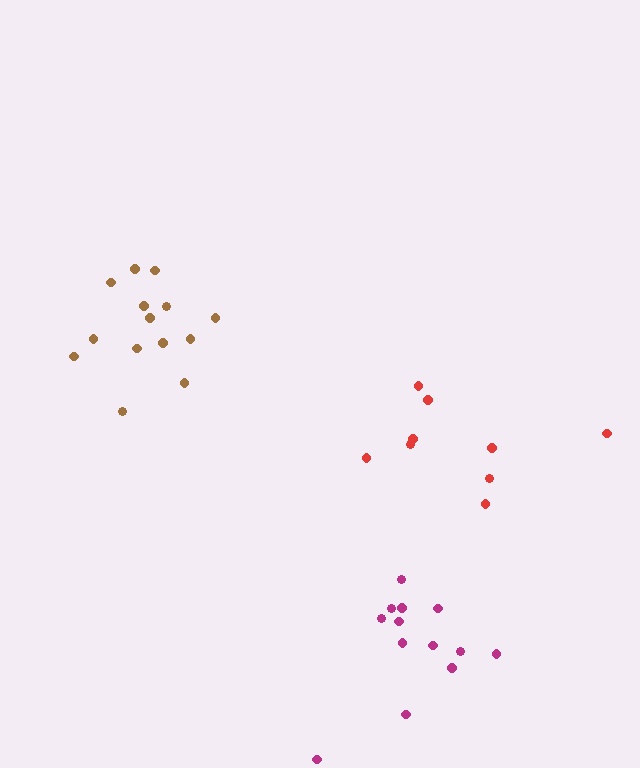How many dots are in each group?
Group 1: 9 dots, Group 2: 14 dots, Group 3: 13 dots (36 total).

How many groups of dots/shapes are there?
There are 3 groups.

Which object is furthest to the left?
The brown cluster is leftmost.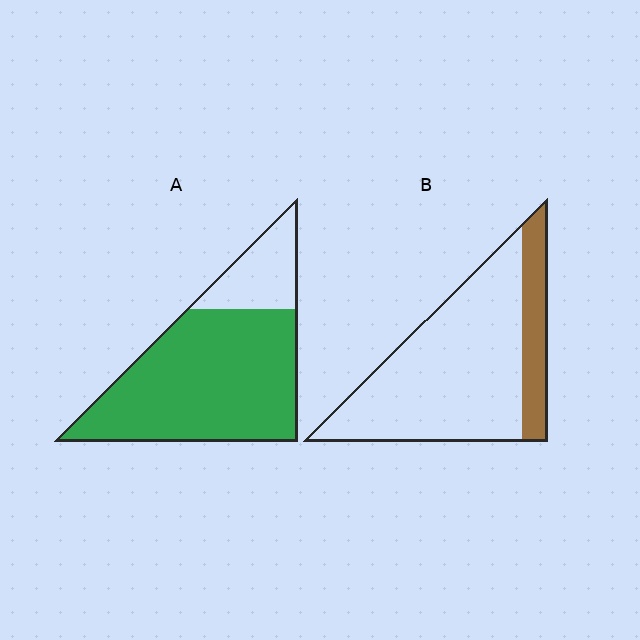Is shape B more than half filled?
No.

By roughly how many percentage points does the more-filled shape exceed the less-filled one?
By roughly 60 percentage points (A over B).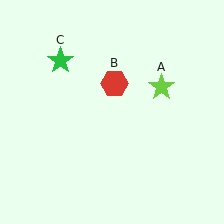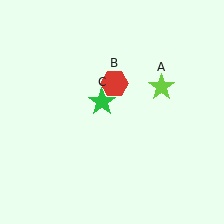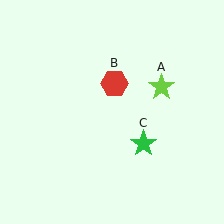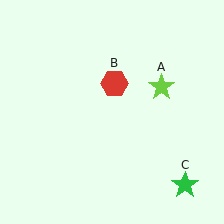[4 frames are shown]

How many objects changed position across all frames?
1 object changed position: green star (object C).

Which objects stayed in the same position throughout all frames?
Lime star (object A) and red hexagon (object B) remained stationary.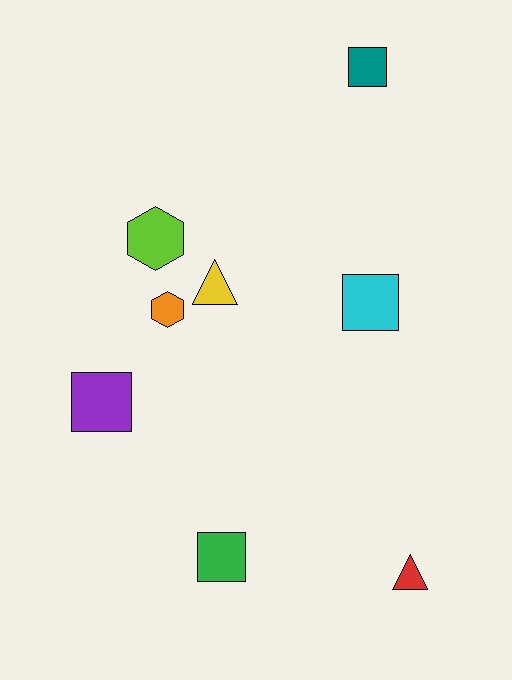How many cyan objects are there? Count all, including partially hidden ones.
There is 1 cyan object.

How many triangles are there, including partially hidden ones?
There are 2 triangles.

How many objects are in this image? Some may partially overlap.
There are 8 objects.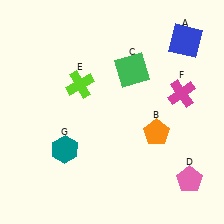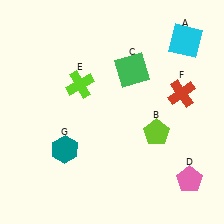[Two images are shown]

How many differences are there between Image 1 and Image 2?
There are 3 differences between the two images.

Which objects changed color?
A changed from blue to cyan. B changed from orange to lime. F changed from magenta to red.